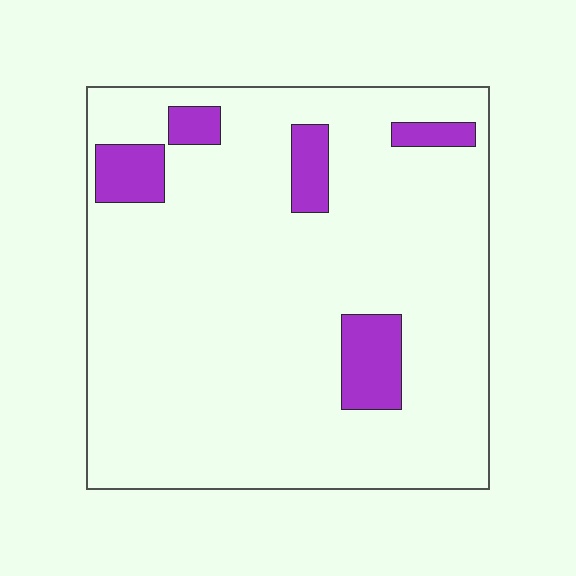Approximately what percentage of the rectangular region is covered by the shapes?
Approximately 10%.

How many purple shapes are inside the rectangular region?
5.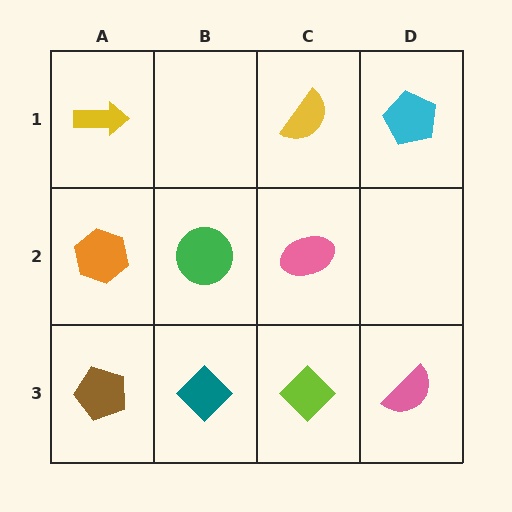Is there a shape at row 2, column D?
No, that cell is empty.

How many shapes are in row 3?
4 shapes.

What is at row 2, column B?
A green circle.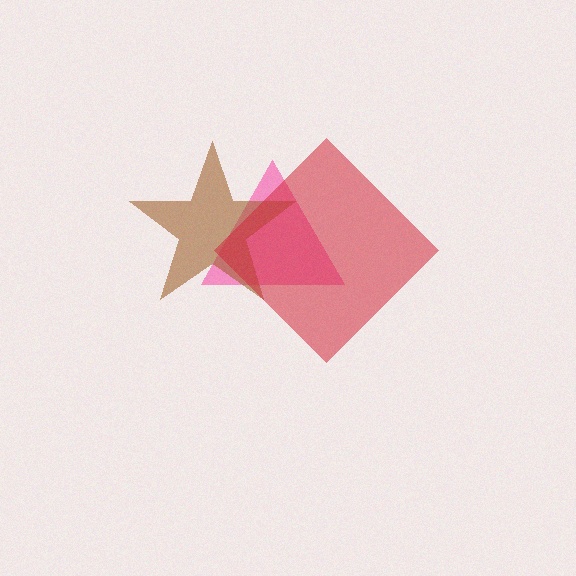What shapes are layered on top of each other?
The layered shapes are: a pink triangle, a brown star, a red diamond.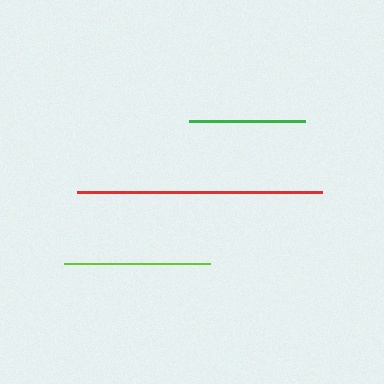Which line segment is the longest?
The red line is the longest at approximately 245 pixels.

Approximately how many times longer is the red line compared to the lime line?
The red line is approximately 1.7 times the length of the lime line.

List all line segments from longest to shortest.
From longest to shortest: red, lime, green.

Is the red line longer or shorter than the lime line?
The red line is longer than the lime line.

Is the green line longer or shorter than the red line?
The red line is longer than the green line.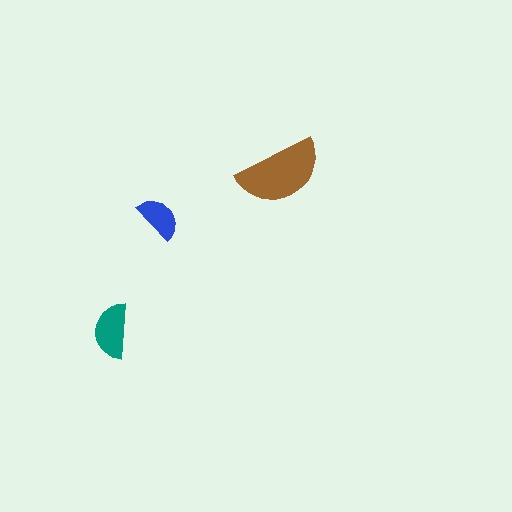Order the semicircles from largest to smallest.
the brown one, the teal one, the blue one.